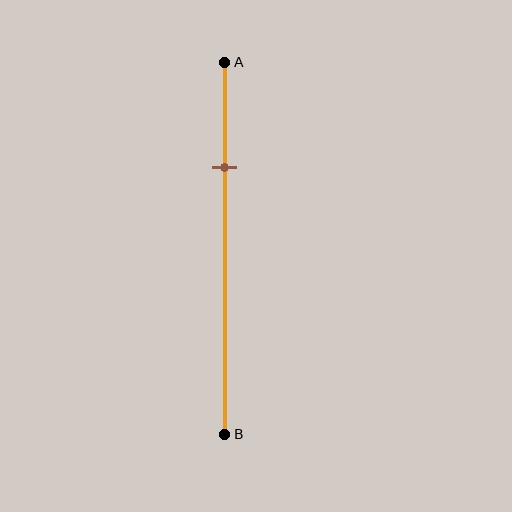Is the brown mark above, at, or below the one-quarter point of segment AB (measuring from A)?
The brown mark is below the one-quarter point of segment AB.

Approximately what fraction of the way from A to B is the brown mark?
The brown mark is approximately 30% of the way from A to B.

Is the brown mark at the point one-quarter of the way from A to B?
No, the mark is at about 30% from A, not at the 25% one-quarter point.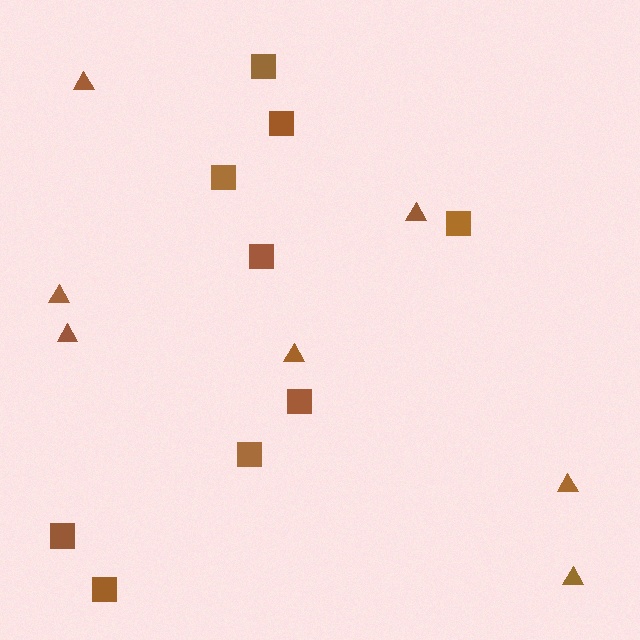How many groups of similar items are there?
There are 2 groups: one group of squares (9) and one group of triangles (7).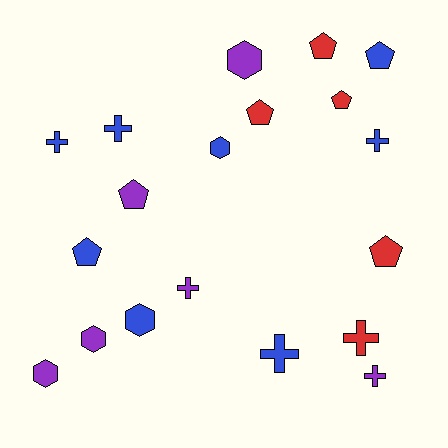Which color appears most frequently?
Blue, with 8 objects.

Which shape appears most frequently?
Pentagon, with 7 objects.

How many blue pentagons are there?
There are 2 blue pentagons.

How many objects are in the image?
There are 19 objects.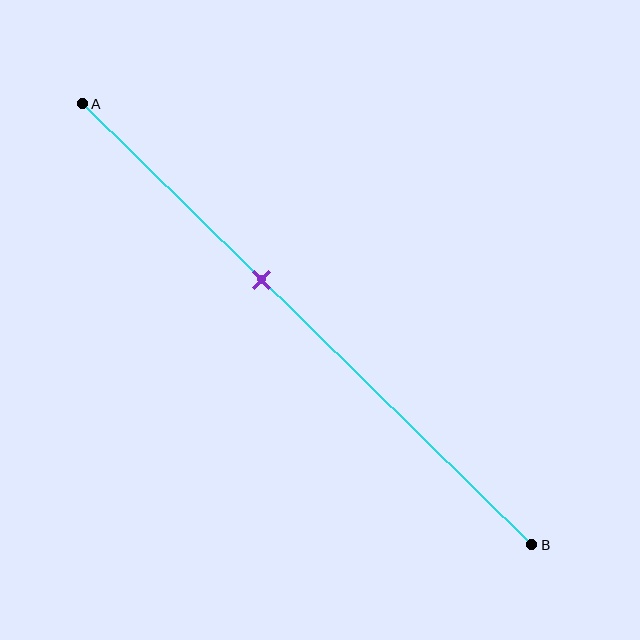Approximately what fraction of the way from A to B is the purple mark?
The purple mark is approximately 40% of the way from A to B.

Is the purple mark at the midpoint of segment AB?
No, the mark is at about 40% from A, not at the 50% midpoint.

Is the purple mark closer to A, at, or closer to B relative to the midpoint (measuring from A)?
The purple mark is closer to point A than the midpoint of segment AB.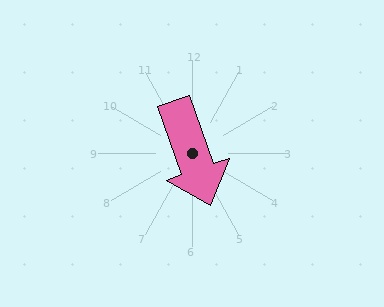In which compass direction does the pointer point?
South.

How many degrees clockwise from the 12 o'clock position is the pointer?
Approximately 160 degrees.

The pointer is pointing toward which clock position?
Roughly 5 o'clock.